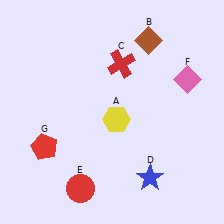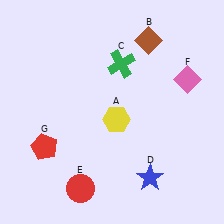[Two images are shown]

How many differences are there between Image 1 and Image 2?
There is 1 difference between the two images.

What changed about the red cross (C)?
In Image 1, C is red. In Image 2, it changed to green.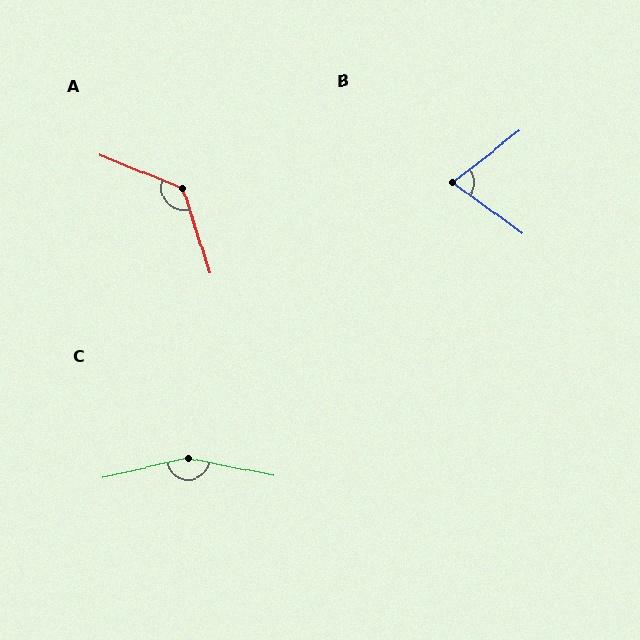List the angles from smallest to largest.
B (74°), A (129°), C (155°).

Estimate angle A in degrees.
Approximately 129 degrees.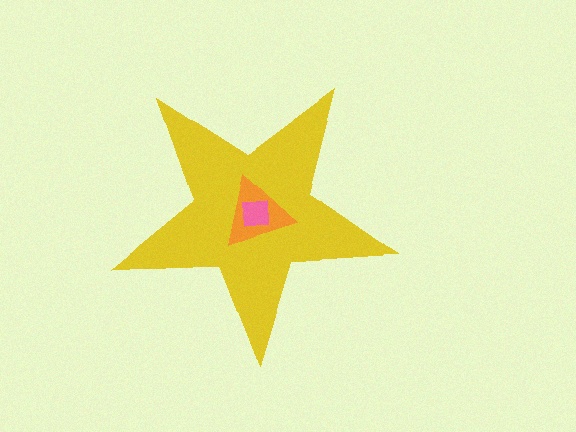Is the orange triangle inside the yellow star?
Yes.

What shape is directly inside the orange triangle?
The pink square.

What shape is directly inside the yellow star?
The orange triangle.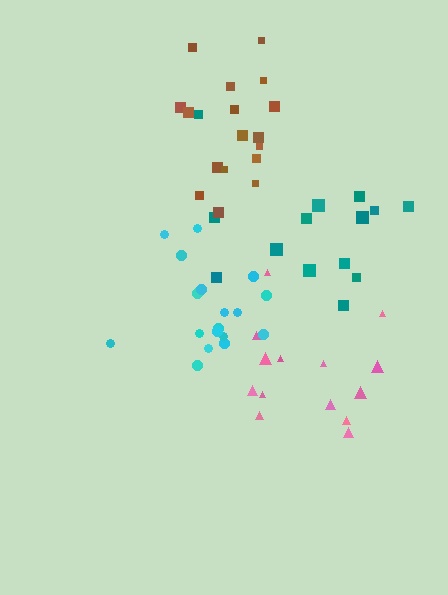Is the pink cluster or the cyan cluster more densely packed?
Cyan.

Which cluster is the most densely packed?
Cyan.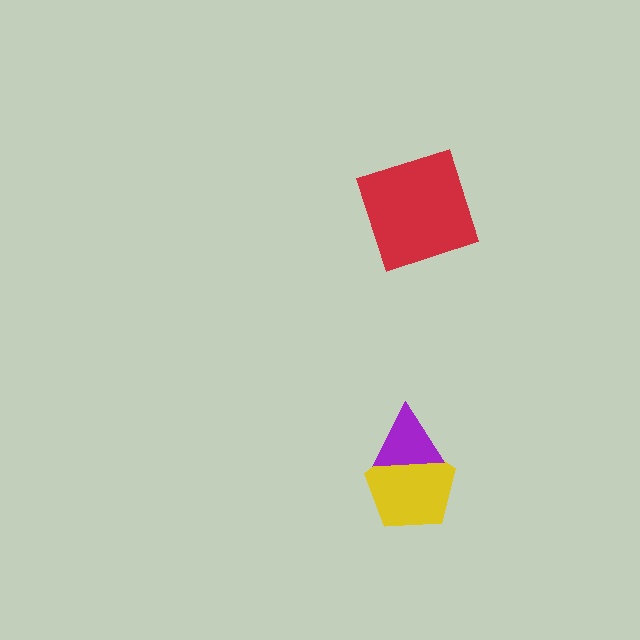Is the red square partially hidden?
No, no other shape covers it.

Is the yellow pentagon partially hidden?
Yes, it is partially covered by another shape.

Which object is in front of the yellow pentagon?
The purple triangle is in front of the yellow pentagon.